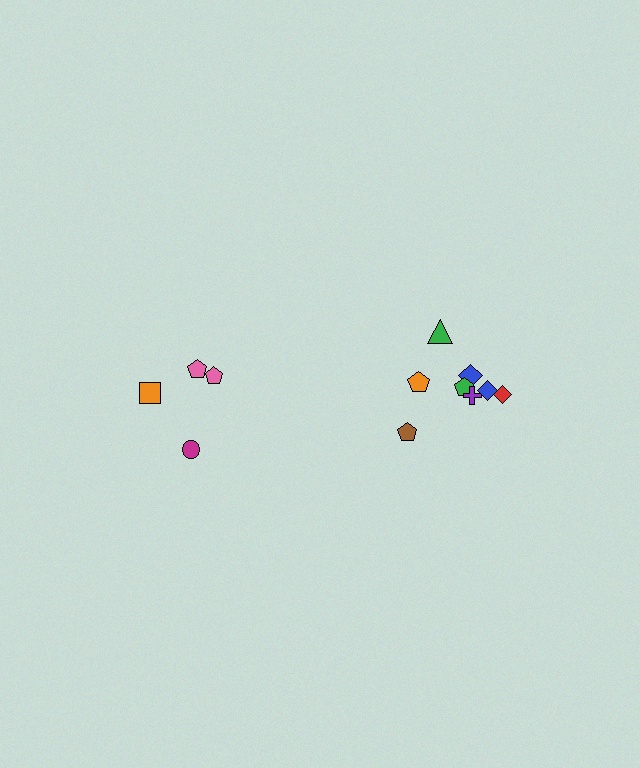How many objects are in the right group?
There are 8 objects.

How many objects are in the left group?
There are 4 objects.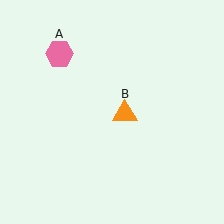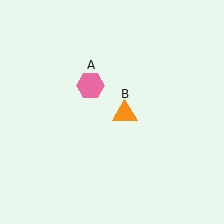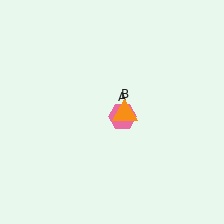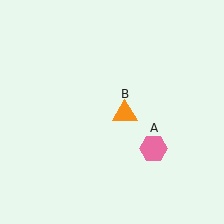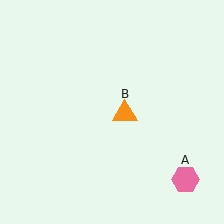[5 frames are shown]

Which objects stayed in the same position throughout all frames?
Orange triangle (object B) remained stationary.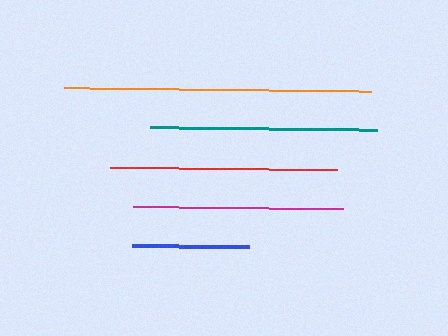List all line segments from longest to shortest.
From longest to shortest: orange, teal, red, magenta, blue.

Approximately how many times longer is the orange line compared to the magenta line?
The orange line is approximately 1.5 times the length of the magenta line.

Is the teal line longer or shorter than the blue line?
The teal line is longer than the blue line.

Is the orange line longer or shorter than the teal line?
The orange line is longer than the teal line.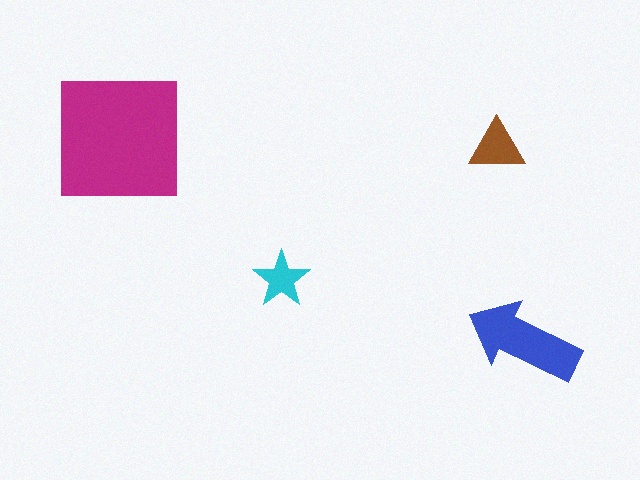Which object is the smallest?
The cyan star.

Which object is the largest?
The magenta square.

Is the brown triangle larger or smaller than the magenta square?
Smaller.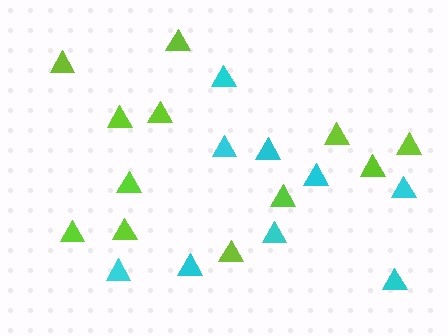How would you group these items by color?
There are 2 groups: one group of cyan triangles (9) and one group of lime triangles (12).